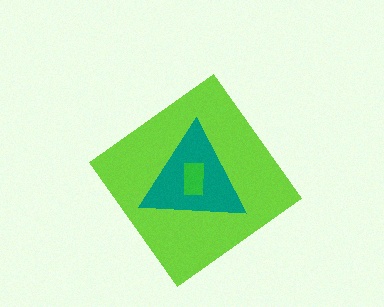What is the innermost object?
The green rectangle.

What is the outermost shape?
The lime diamond.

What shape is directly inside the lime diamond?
The teal triangle.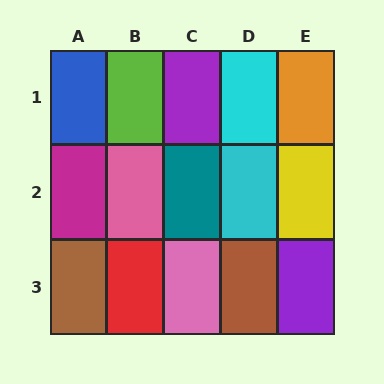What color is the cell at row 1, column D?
Cyan.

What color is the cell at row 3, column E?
Purple.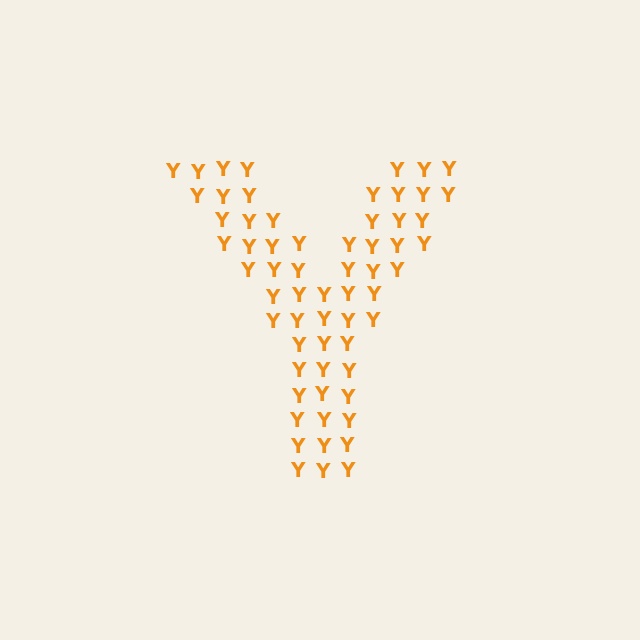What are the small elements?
The small elements are letter Y's.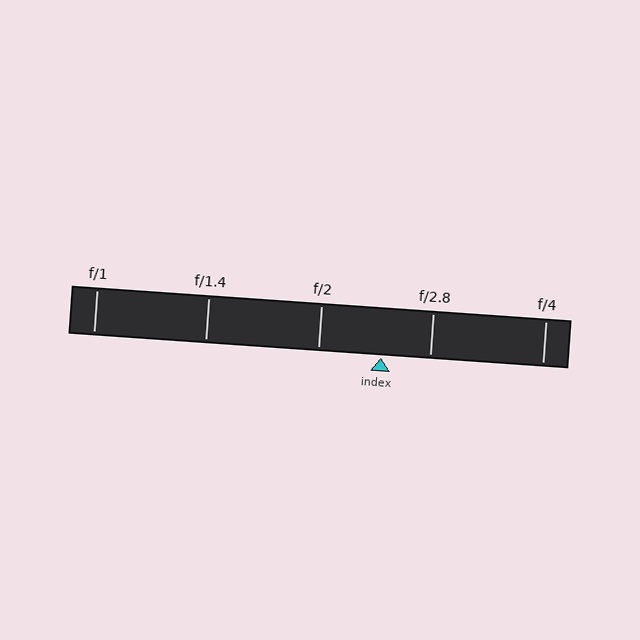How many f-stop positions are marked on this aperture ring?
There are 5 f-stop positions marked.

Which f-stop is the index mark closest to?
The index mark is closest to f/2.8.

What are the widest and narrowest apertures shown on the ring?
The widest aperture shown is f/1 and the narrowest is f/4.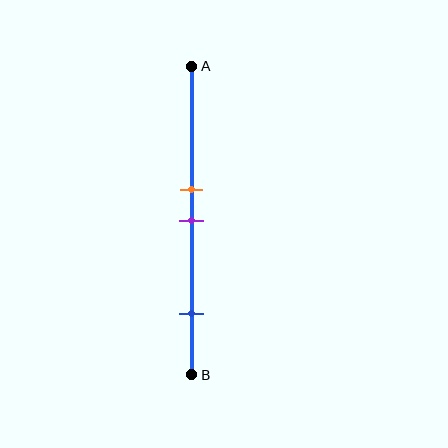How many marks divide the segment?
There are 3 marks dividing the segment.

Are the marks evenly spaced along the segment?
No, the marks are not evenly spaced.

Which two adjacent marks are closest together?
The orange and purple marks are the closest adjacent pair.